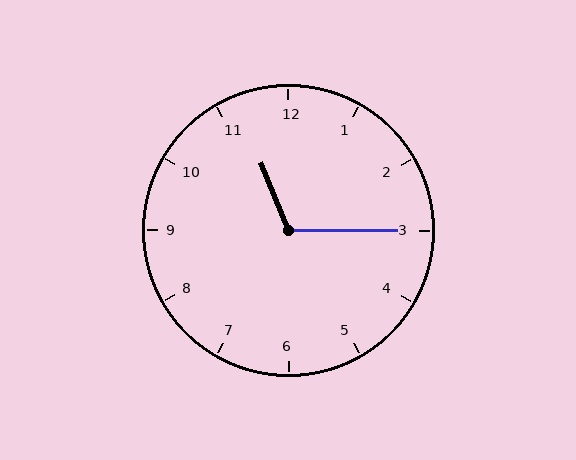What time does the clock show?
11:15.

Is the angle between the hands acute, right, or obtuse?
It is obtuse.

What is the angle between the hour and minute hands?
Approximately 112 degrees.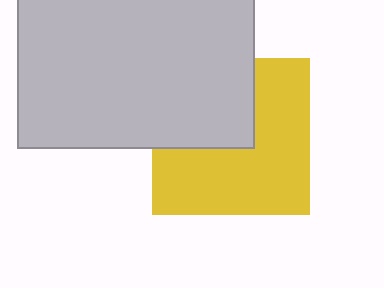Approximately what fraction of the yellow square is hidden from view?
Roughly 38% of the yellow square is hidden behind the light gray rectangle.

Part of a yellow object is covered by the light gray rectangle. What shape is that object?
It is a square.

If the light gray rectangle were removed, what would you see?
You would see the complete yellow square.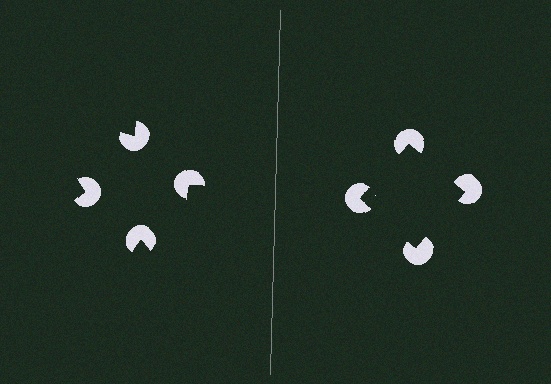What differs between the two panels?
The pac-man discs are positioned identically on both sides; only the wedge orientations differ. On the right they align to a square; on the left they are misaligned.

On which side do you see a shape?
An illusory square appears on the right side. On the left side the wedge cuts are rotated, so no coherent shape forms.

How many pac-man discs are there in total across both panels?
8 — 4 on each side.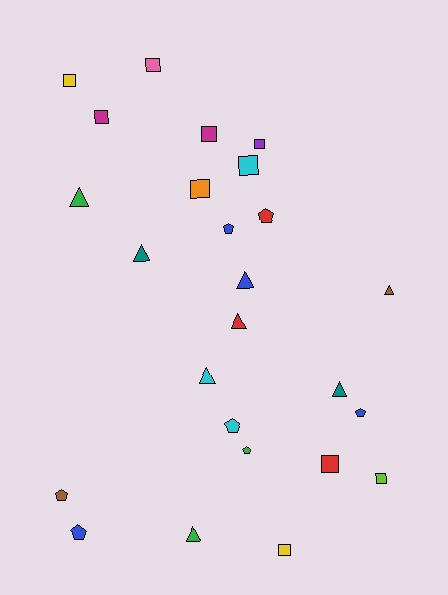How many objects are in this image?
There are 25 objects.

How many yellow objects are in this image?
There are 2 yellow objects.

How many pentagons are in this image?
There are 7 pentagons.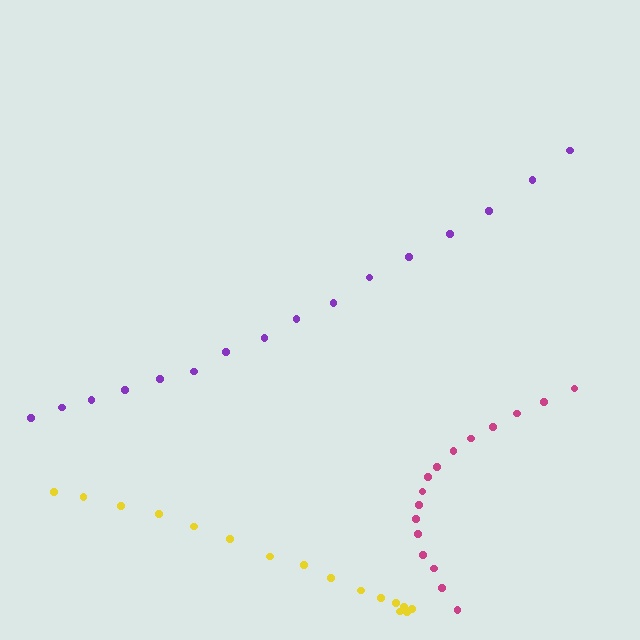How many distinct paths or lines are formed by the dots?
There are 3 distinct paths.